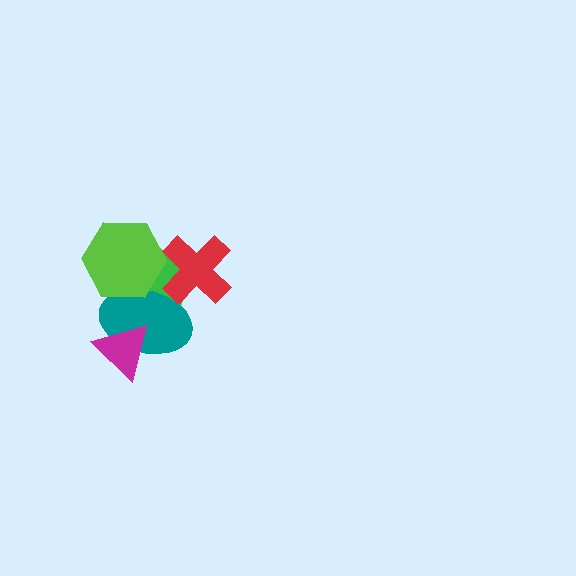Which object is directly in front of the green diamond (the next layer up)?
The red cross is directly in front of the green diamond.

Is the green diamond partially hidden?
Yes, it is partially covered by another shape.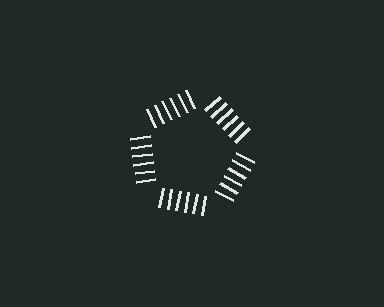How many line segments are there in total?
30 — 6 along each of the 5 edges.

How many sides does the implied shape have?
5 sides — the line-ends trace a pentagon.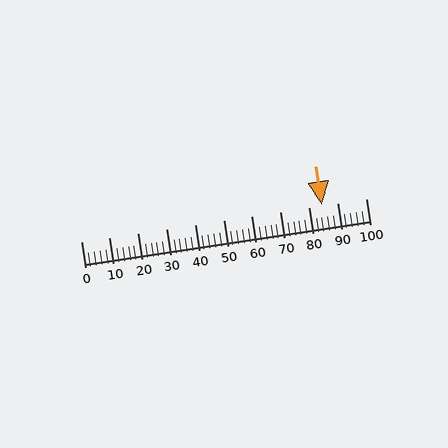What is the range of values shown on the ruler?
The ruler shows values from 0 to 100.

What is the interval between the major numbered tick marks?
The major tick marks are spaced 10 units apart.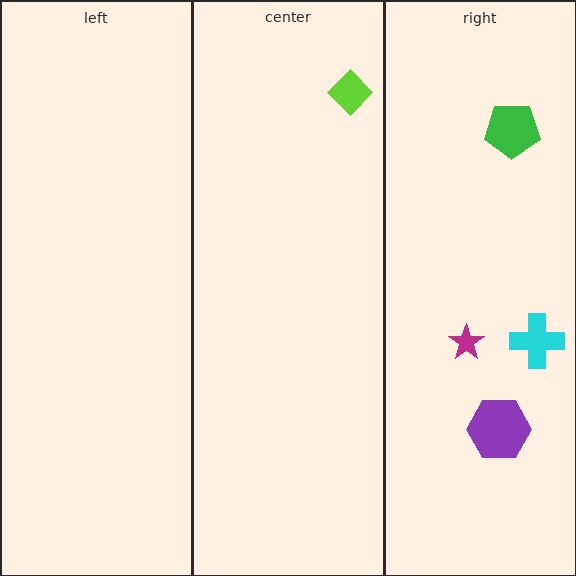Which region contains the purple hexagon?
The right region.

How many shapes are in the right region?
4.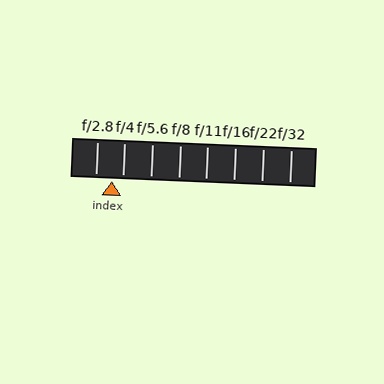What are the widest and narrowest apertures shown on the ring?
The widest aperture shown is f/2.8 and the narrowest is f/32.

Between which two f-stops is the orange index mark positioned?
The index mark is between f/2.8 and f/4.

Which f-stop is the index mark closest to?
The index mark is closest to f/4.